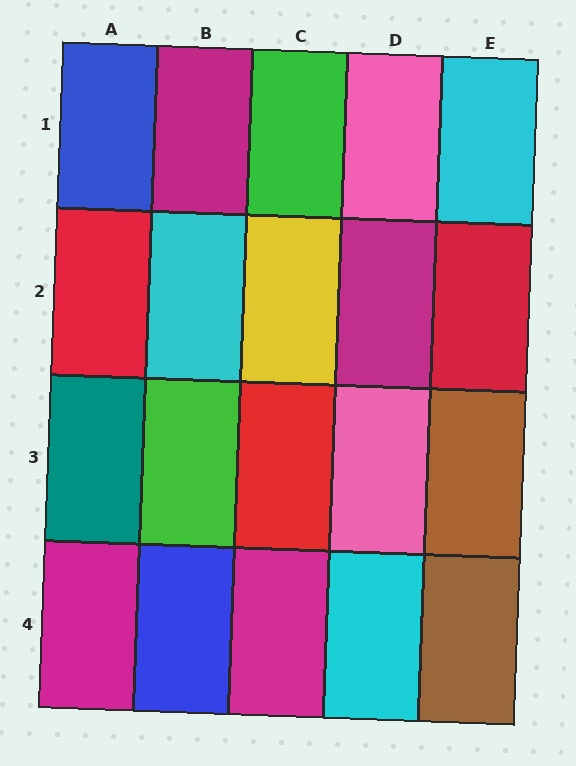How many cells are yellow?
1 cell is yellow.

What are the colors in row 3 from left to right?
Teal, green, red, pink, brown.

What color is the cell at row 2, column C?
Yellow.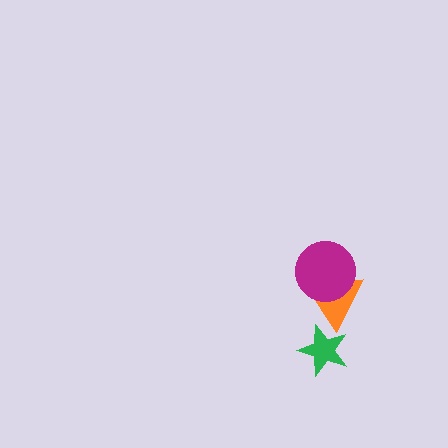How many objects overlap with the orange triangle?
2 objects overlap with the orange triangle.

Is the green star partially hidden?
No, no other shape covers it.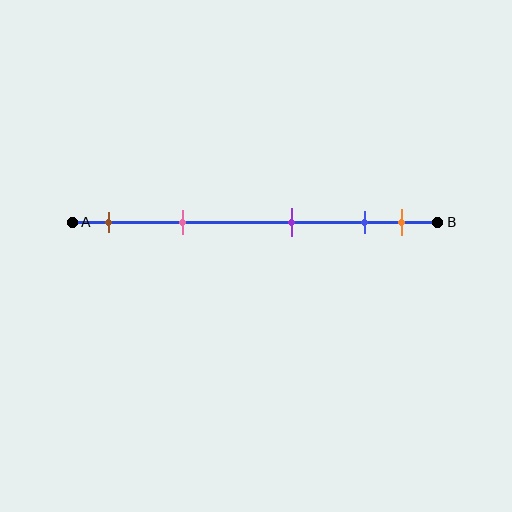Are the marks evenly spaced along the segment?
No, the marks are not evenly spaced.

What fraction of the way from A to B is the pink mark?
The pink mark is approximately 30% (0.3) of the way from A to B.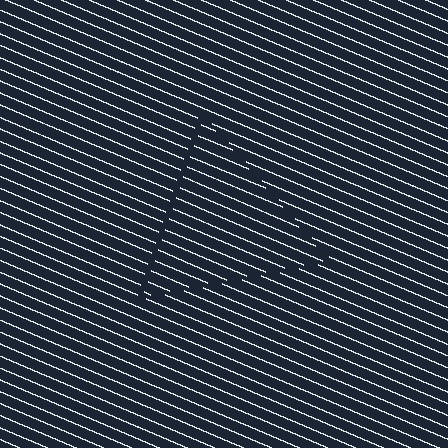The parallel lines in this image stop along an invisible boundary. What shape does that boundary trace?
An illusory triangle. The interior of the shape contains the same grating, shifted by half a period — the contour is defined by the phase discontinuity where line-ends from the inner and outer gratings abut.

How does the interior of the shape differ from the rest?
The interior of the shape contains the same grating, shifted by half a period — the contour is defined by the phase discontinuity where line-ends from the inner and outer gratings abut.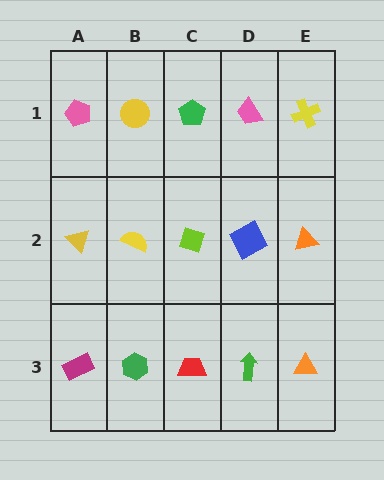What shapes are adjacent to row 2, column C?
A green pentagon (row 1, column C), a red trapezoid (row 3, column C), a yellow semicircle (row 2, column B), a blue square (row 2, column D).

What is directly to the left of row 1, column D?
A green pentagon.